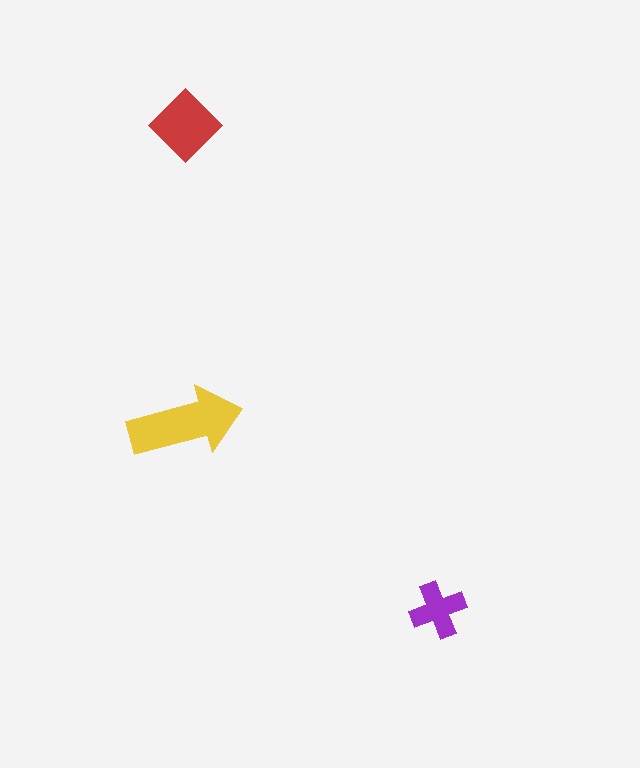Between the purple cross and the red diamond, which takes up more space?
The red diamond.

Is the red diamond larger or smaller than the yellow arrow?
Smaller.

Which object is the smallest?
The purple cross.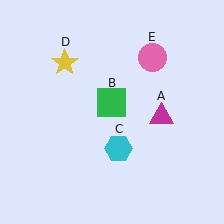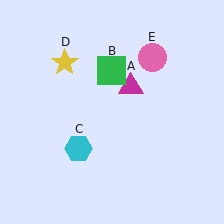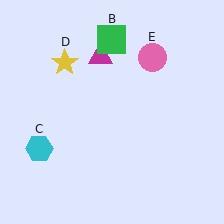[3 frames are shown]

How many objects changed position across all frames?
3 objects changed position: magenta triangle (object A), green square (object B), cyan hexagon (object C).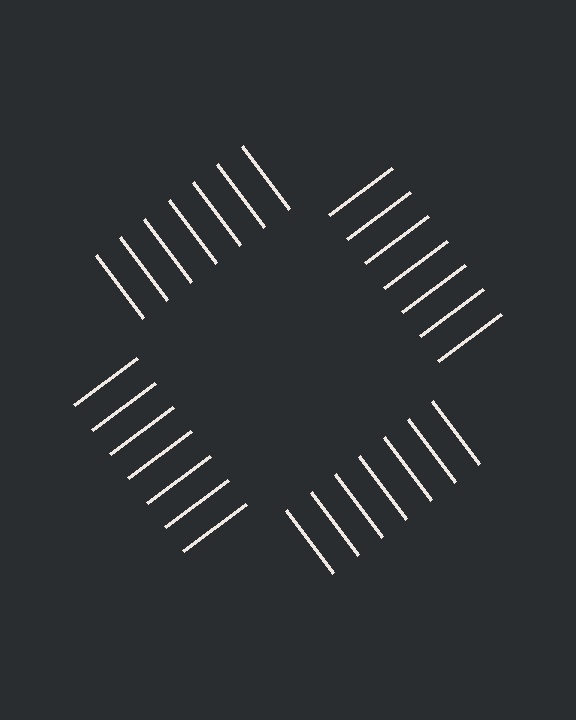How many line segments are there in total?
28 — 7 along each of the 4 edges.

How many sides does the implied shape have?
4 sides — the line-ends trace a square.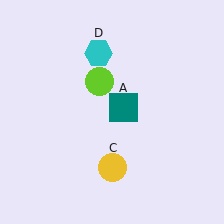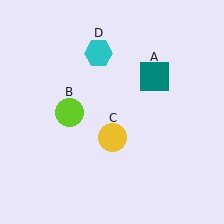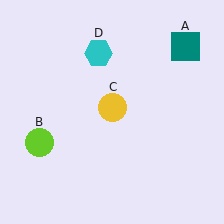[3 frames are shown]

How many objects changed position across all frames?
3 objects changed position: teal square (object A), lime circle (object B), yellow circle (object C).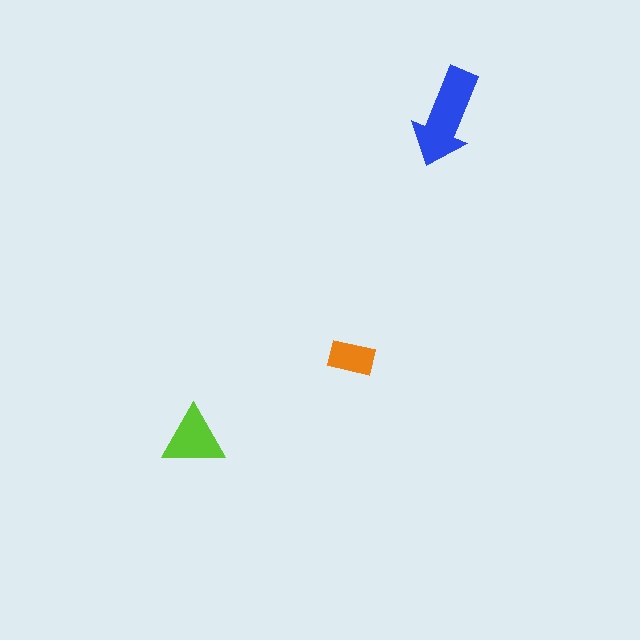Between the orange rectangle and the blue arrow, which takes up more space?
The blue arrow.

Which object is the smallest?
The orange rectangle.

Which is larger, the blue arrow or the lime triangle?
The blue arrow.